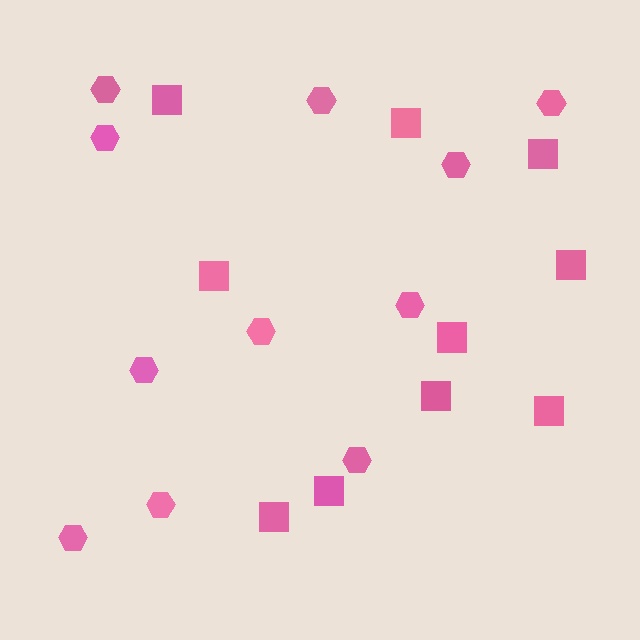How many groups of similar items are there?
There are 2 groups: one group of hexagons (11) and one group of squares (10).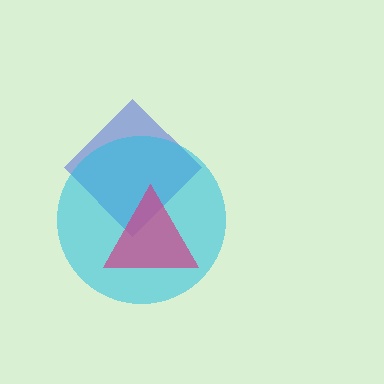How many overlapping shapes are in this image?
There are 3 overlapping shapes in the image.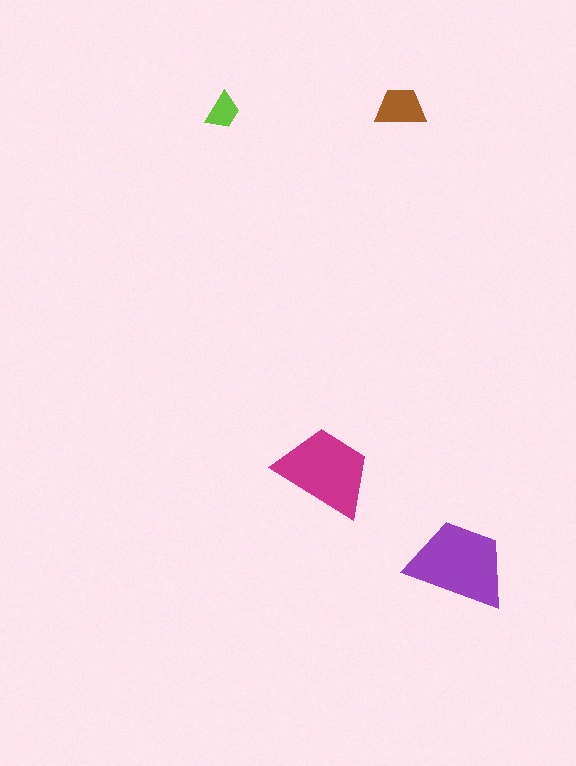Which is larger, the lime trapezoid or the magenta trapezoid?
The magenta one.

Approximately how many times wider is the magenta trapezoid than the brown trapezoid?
About 2 times wider.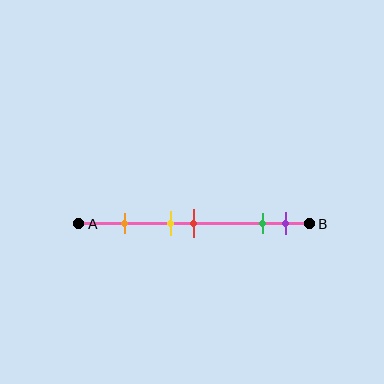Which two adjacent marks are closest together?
The yellow and red marks are the closest adjacent pair.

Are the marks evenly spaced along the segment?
No, the marks are not evenly spaced.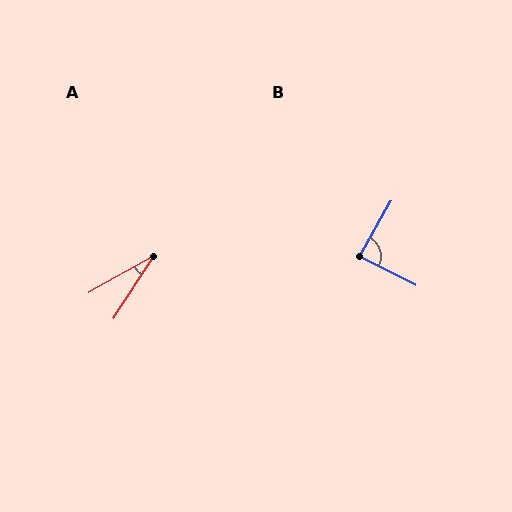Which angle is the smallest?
A, at approximately 27 degrees.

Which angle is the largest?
B, at approximately 87 degrees.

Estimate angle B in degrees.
Approximately 87 degrees.